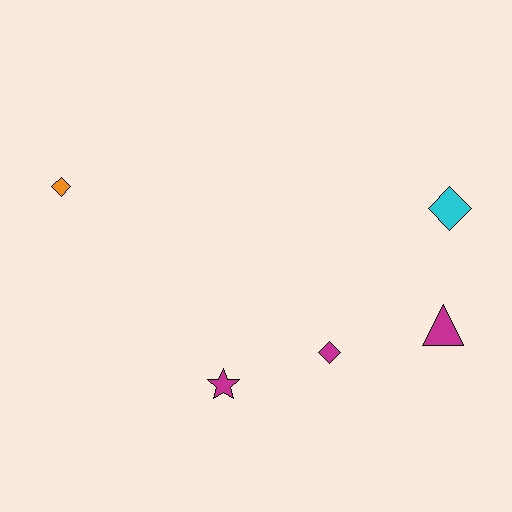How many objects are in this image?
There are 5 objects.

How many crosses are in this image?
There are no crosses.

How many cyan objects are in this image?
There is 1 cyan object.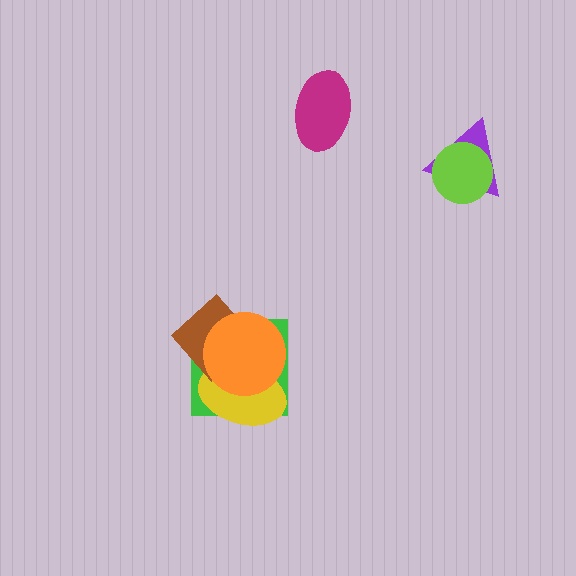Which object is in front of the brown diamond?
The orange circle is in front of the brown diamond.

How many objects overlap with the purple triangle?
1 object overlaps with the purple triangle.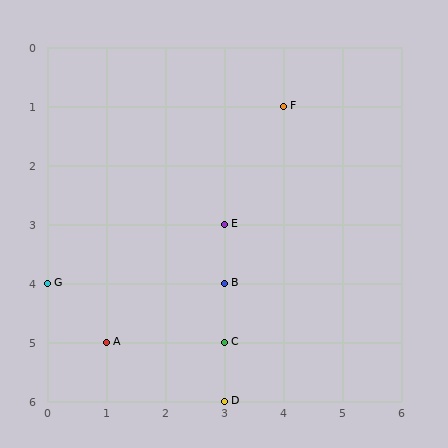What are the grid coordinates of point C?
Point C is at grid coordinates (3, 5).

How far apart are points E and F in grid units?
Points E and F are 1 column and 2 rows apart (about 2.2 grid units diagonally).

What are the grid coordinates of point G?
Point G is at grid coordinates (0, 4).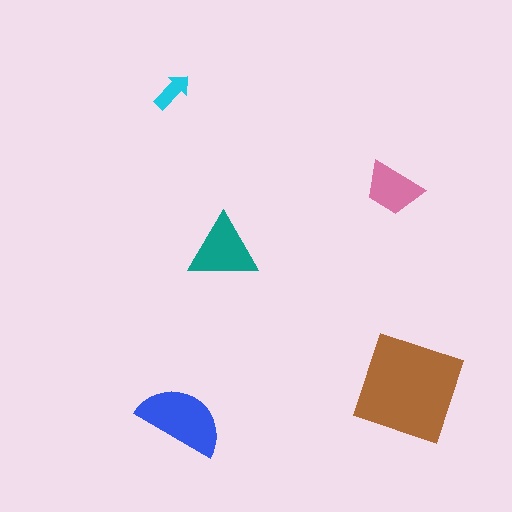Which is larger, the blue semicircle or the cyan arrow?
The blue semicircle.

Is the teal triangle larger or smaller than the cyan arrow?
Larger.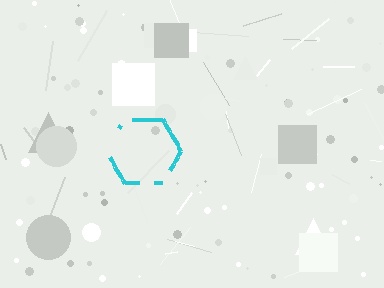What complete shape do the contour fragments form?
The contour fragments form a hexagon.